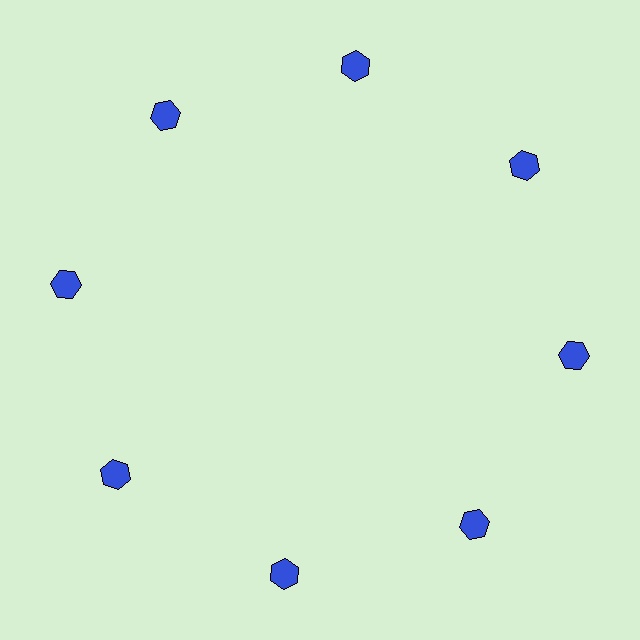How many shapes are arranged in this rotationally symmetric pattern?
There are 8 shapes, arranged in 8 groups of 1.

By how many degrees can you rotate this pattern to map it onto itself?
The pattern maps onto itself every 45 degrees of rotation.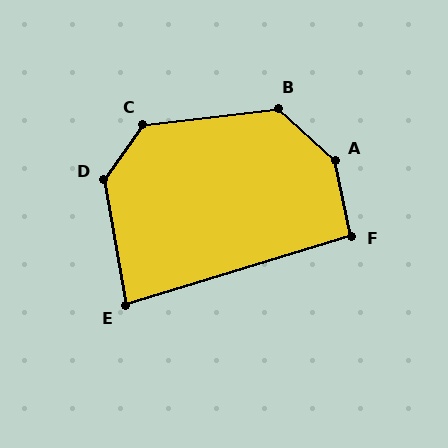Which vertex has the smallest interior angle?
E, at approximately 83 degrees.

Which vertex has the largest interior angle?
A, at approximately 145 degrees.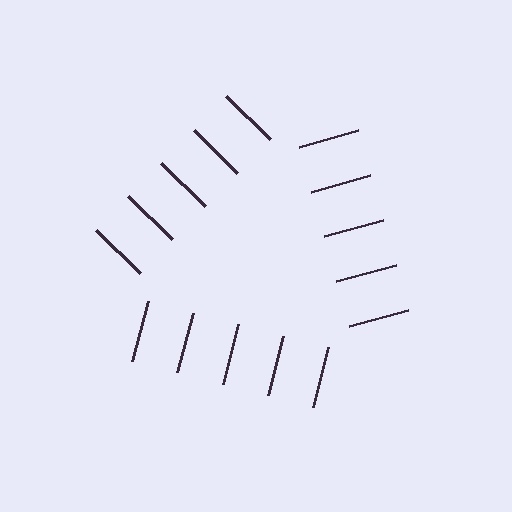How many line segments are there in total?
15 — 5 along each of the 3 edges.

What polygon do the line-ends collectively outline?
An illusory triangle — the line segments terminate on its edges but no continuous stroke is drawn.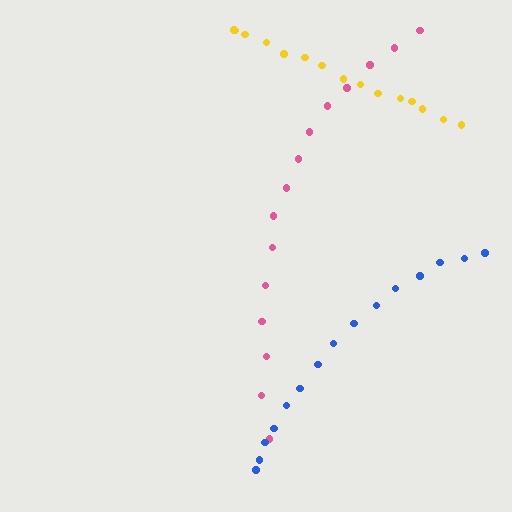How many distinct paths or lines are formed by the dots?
There are 3 distinct paths.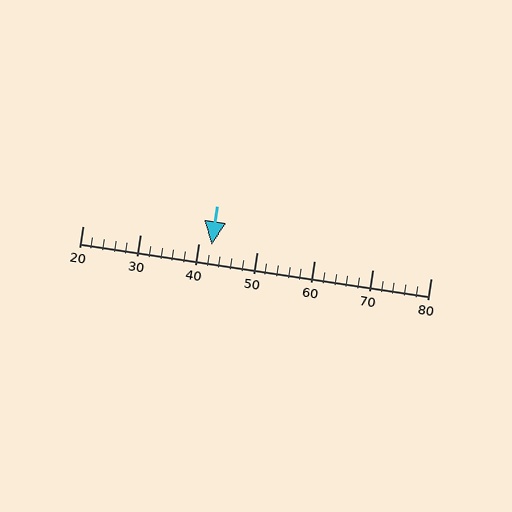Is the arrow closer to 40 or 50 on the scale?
The arrow is closer to 40.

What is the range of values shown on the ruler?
The ruler shows values from 20 to 80.